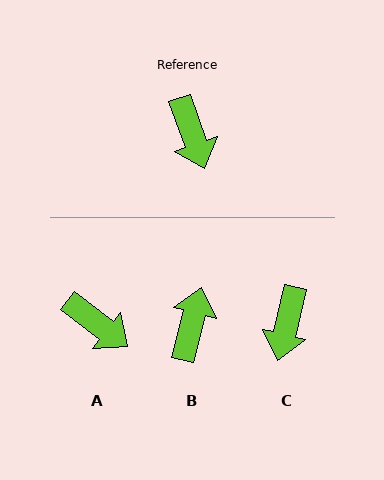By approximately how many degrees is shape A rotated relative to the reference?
Approximately 33 degrees counter-clockwise.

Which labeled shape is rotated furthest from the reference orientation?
B, about 146 degrees away.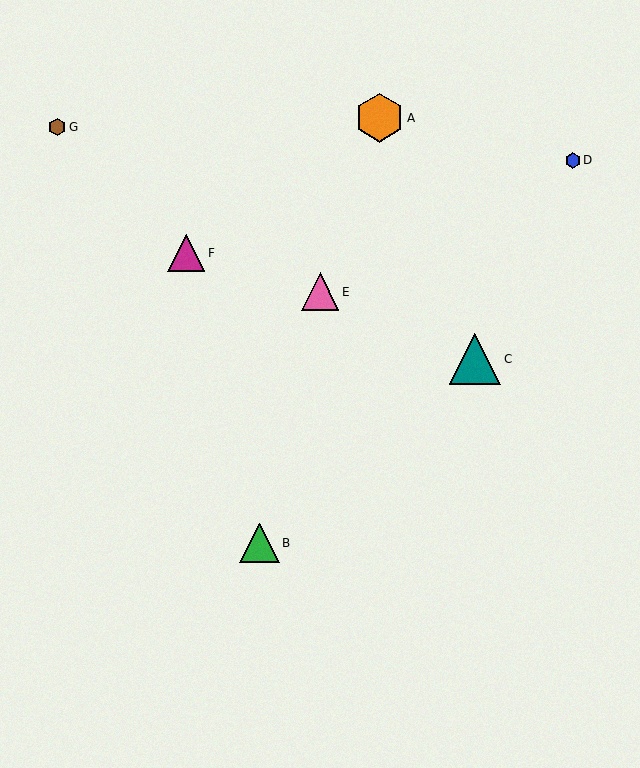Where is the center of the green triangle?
The center of the green triangle is at (259, 543).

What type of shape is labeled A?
Shape A is an orange hexagon.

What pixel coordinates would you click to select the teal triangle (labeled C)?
Click at (475, 359) to select the teal triangle C.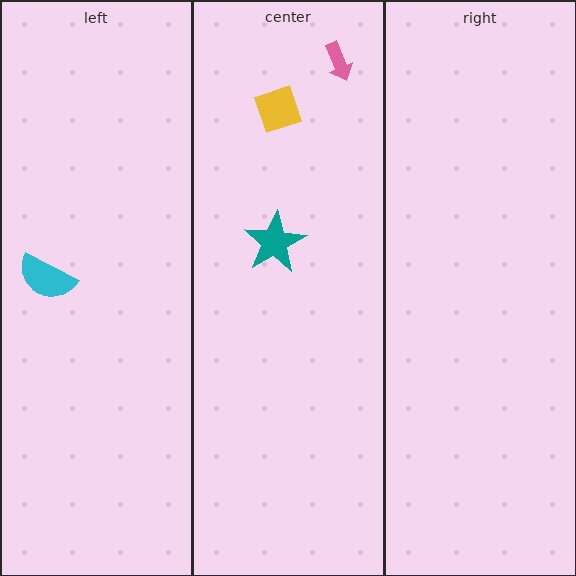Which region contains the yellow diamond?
The center region.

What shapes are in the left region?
The cyan semicircle.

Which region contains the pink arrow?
The center region.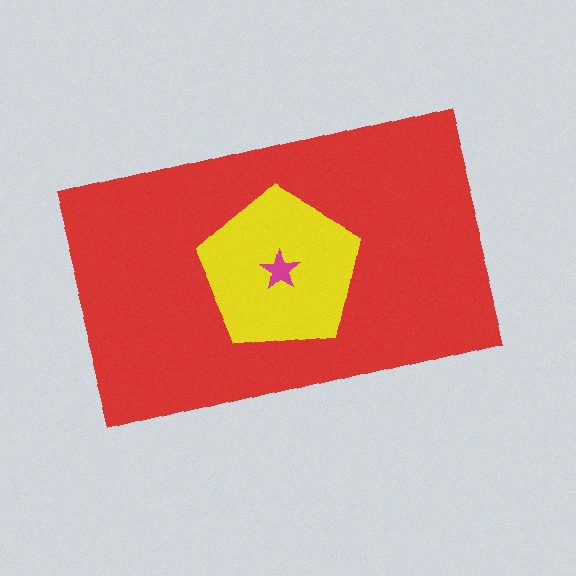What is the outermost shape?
The red rectangle.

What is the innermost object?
The magenta star.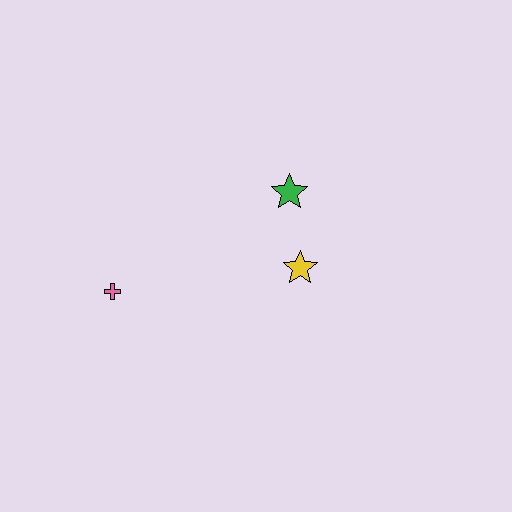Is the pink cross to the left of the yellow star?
Yes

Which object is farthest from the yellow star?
The pink cross is farthest from the yellow star.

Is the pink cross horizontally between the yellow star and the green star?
No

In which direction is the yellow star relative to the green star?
The yellow star is below the green star.